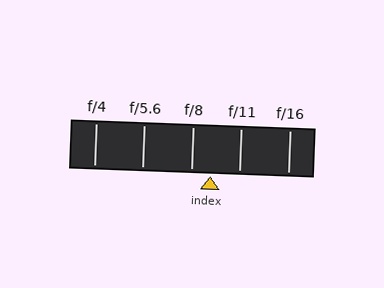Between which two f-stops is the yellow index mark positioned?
The index mark is between f/8 and f/11.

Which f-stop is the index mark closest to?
The index mark is closest to f/8.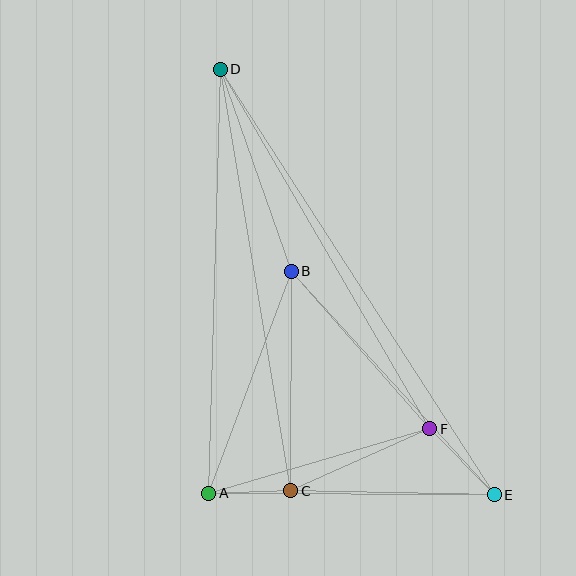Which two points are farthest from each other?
Points D and E are farthest from each other.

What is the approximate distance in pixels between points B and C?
The distance between B and C is approximately 219 pixels.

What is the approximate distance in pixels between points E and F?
The distance between E and F is approximately 92 pixels.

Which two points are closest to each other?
Points A and C are closest to each other.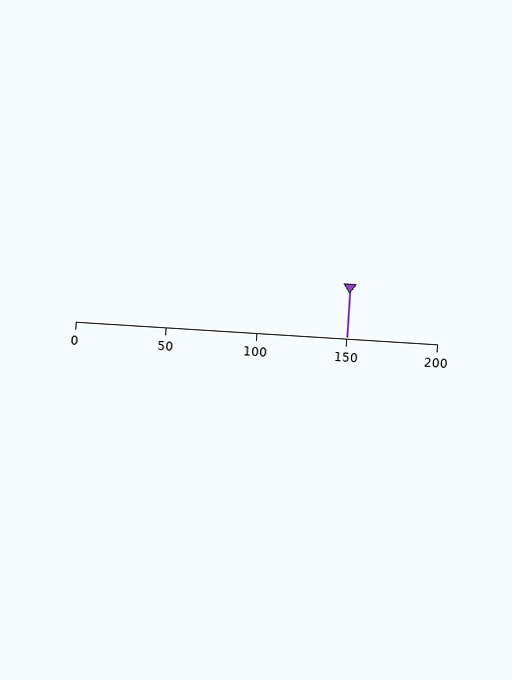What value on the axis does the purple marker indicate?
The marker indicates approximately 150.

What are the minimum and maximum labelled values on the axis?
The axis runs from 0 to 200.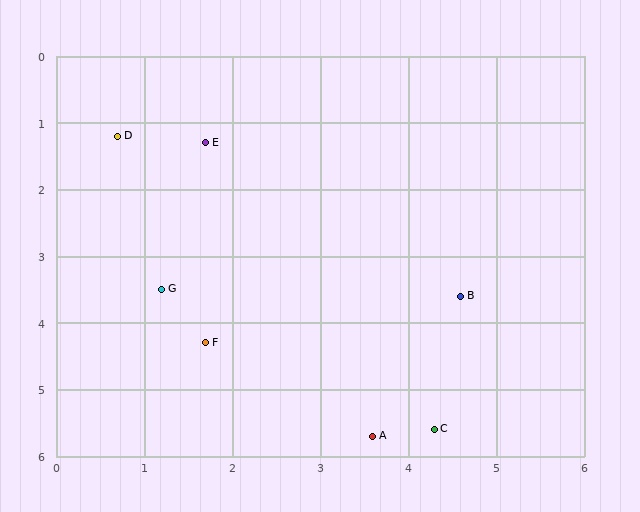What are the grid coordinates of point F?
Point F is at approximately (1.7, 4.3).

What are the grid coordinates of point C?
Point C is at approximately (4.3, 5.6).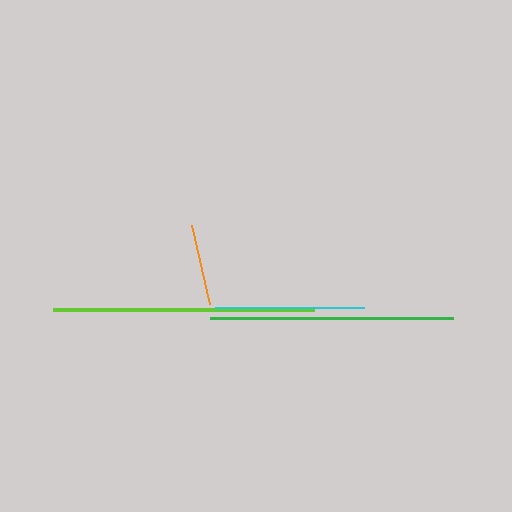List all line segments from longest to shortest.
From longest to shortest: lime, green, cyan, orange.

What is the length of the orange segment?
The orange segment is approximately 81 pixels long.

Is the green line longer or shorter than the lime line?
The lime line is longer than the green line.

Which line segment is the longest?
The lime line is the longest at approximately 261 pixels.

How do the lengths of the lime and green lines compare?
The lime and green lines are approximately the same length.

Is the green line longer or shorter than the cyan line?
The green line is longer than the cyan line.